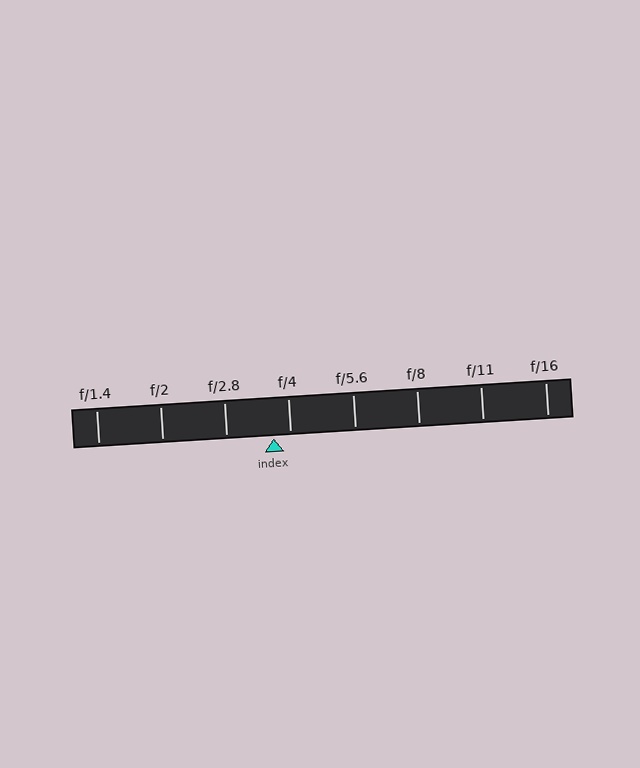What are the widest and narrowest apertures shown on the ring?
The widest aperture shown is f/1.4 and the narrowest is f/16.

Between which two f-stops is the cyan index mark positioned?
The index mark is between f/2.8 and f/4.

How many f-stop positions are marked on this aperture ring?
There are 8 f-stop positions marked.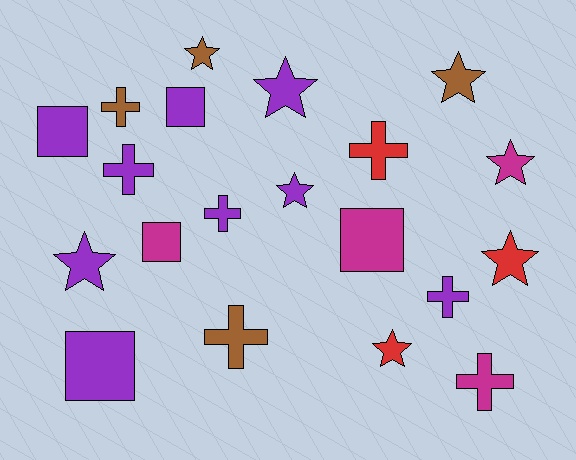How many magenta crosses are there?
There is 1 magenta cross.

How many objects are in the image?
There are 20 objects.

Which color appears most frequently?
Purple, with 9 objects.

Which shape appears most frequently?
Star, with 8 objects.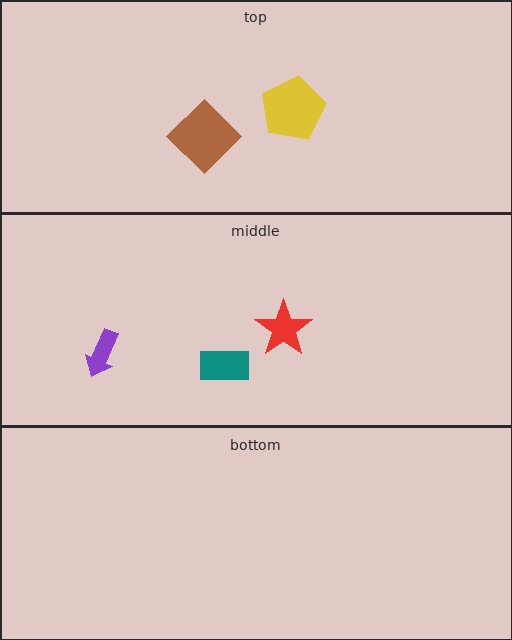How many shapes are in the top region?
2.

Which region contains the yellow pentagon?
The top region.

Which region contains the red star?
The middle region.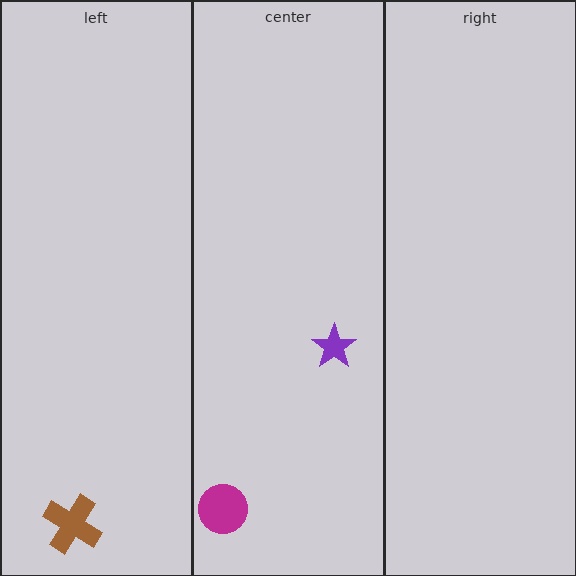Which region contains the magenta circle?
The center region.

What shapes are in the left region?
The brown cross.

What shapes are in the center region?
The purple star, the magenta circle.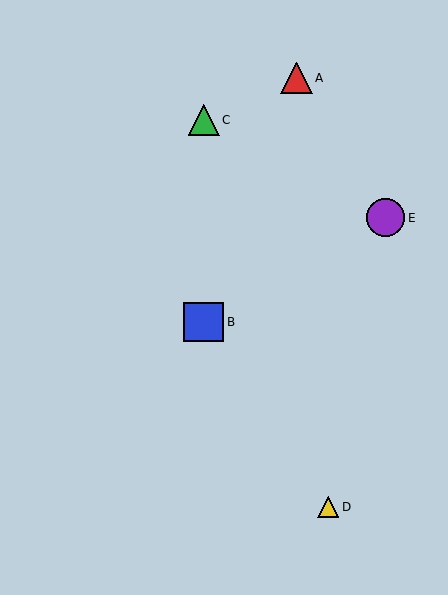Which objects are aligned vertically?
Objects B, C are aligned vertically.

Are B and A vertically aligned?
No, B is at x≈204 and A is at x≈297.